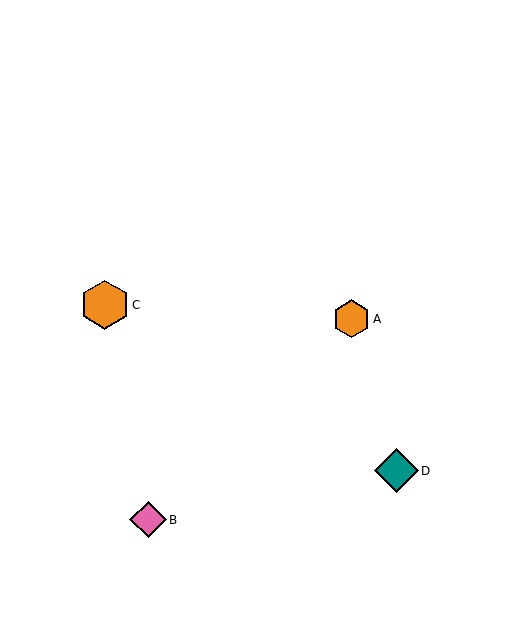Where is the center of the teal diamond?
The center of the teal diamond is at (396, 471).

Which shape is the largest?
The orange hexagon (labeled C) is the largest.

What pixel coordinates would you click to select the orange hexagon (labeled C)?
Click at (105, 305) to select the orange hexagon C.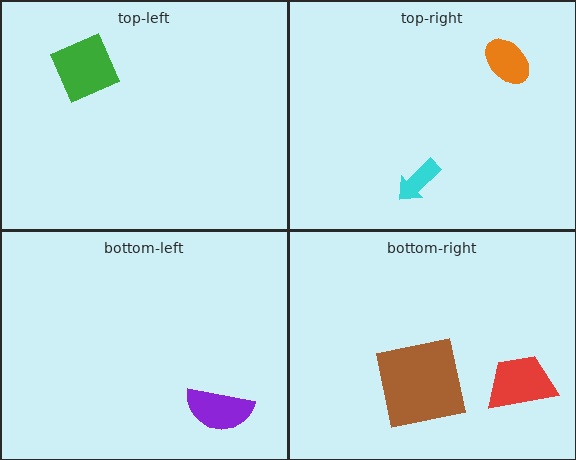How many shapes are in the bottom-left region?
1.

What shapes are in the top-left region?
The green diamond.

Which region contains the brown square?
The bottom-right region.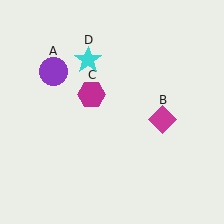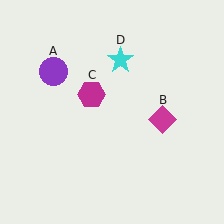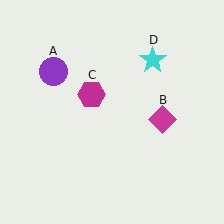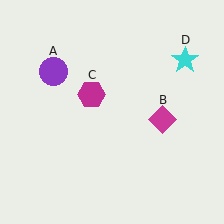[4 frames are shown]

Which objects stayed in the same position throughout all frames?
Purple circle (object A) and magenta diamond (object B) and magenta hexagon (object C) remained stationary.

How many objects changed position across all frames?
1 object changed position: cyan star (object D).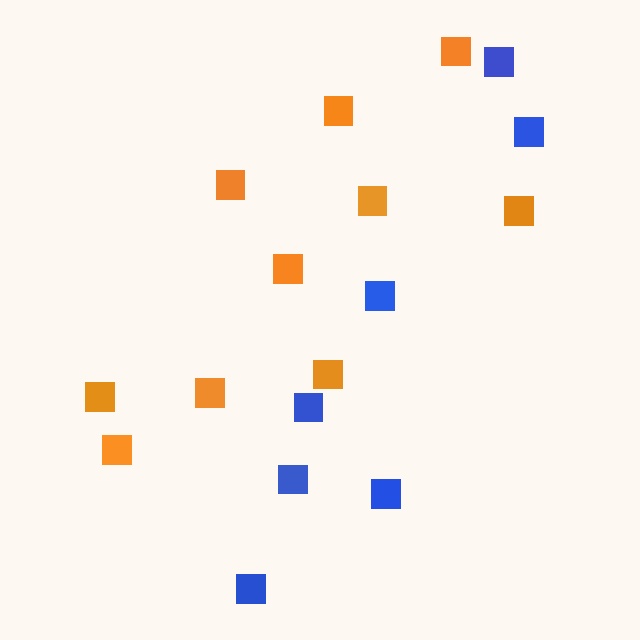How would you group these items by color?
There are 2 groups: one group of orange squares (10) and one group of blue squares (7).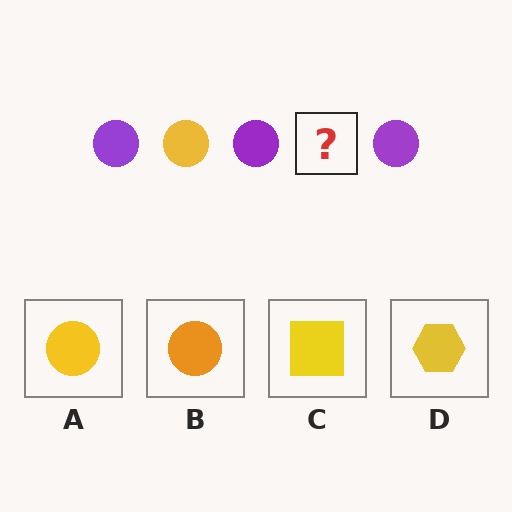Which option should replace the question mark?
Option A.